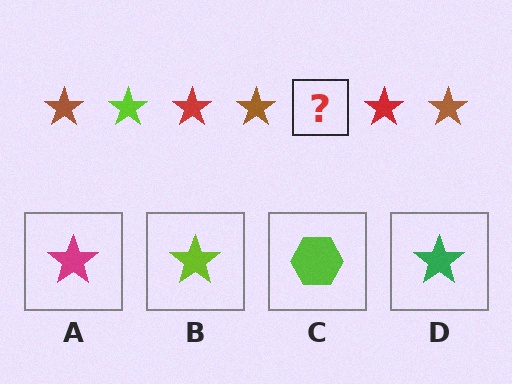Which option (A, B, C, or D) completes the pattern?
B.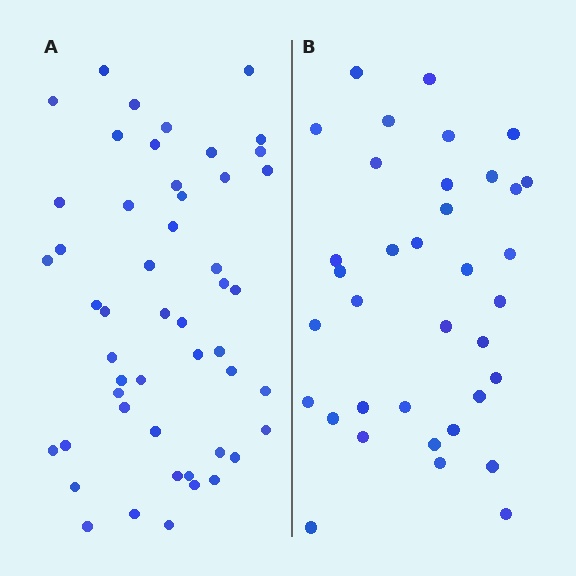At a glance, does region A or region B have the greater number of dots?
Region A (the left region) has more dots.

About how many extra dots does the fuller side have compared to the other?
Region A has approximately 15 more dots than region B.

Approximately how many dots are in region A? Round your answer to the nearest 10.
About 50 dots.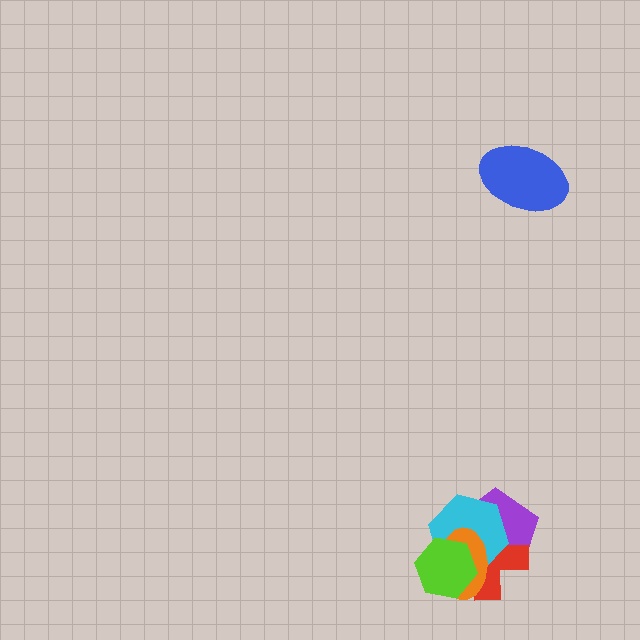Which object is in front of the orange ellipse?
The lime hexagon is in front of the orange ellipse.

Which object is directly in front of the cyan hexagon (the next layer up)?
The orange ellipse is directly in front of the cyan hexagon.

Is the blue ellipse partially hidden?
No, no other shape covers it.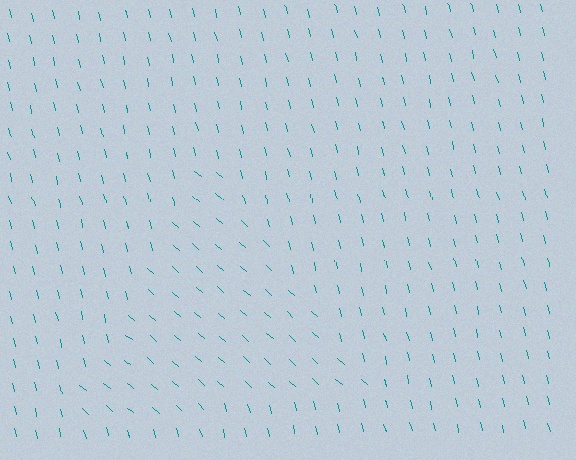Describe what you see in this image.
The image is filled with small teal line segments. A triangle region in the image has lines oriented differently from the surrounding lines, creating a visible texture boundary.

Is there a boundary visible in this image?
Yes, there is a texture boundary formed by a change in line orientation.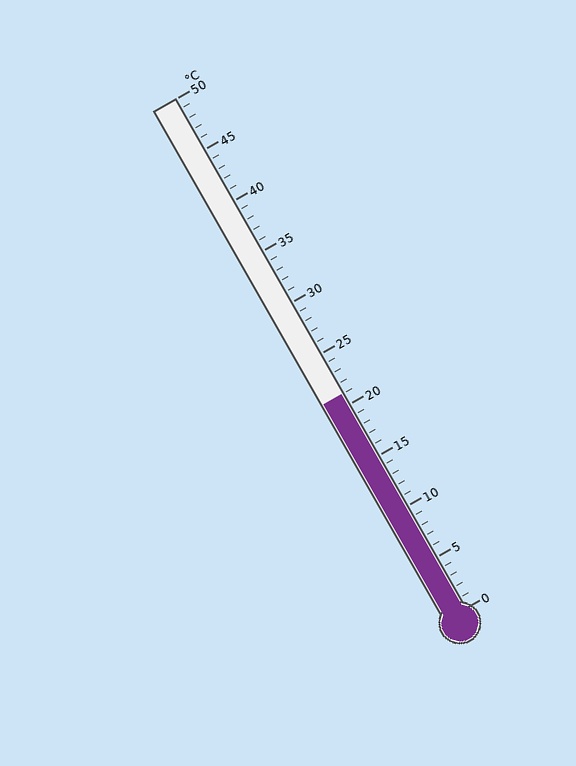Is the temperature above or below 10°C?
The temperature is above 10°C.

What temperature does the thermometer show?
The thermometer shows approximately 21°C.